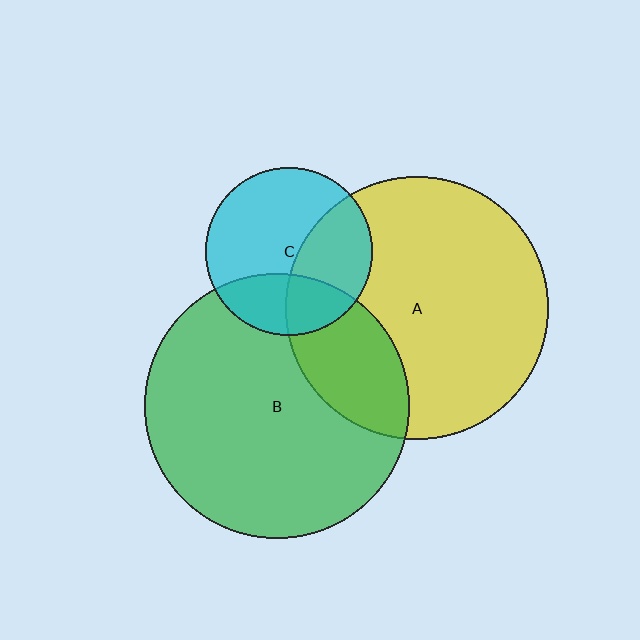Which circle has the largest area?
Circle B (green).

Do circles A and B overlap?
Yes.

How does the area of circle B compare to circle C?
Approximately 2.5 times.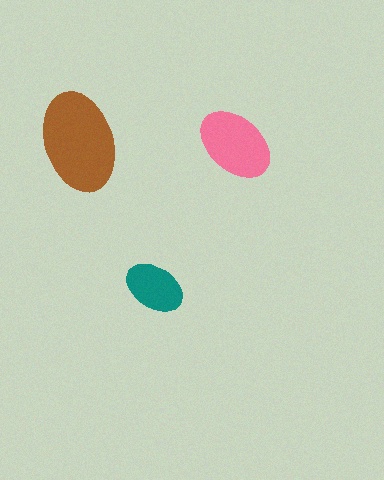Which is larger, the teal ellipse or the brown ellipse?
The brown one.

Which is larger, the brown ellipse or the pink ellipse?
The brown one.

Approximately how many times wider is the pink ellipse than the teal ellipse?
About 1.5 times wider.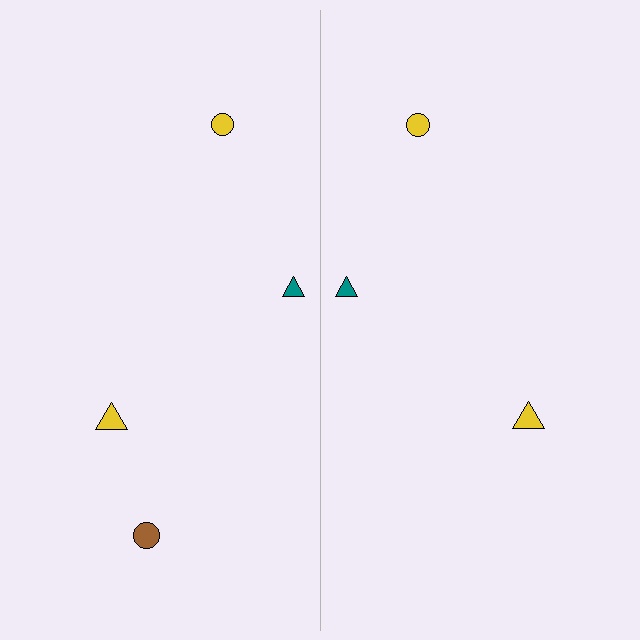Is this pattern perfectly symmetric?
No, the pattern is not perfectly symmetric. A brown circle is missing from the right side.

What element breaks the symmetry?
A brown circle is missing from the right side.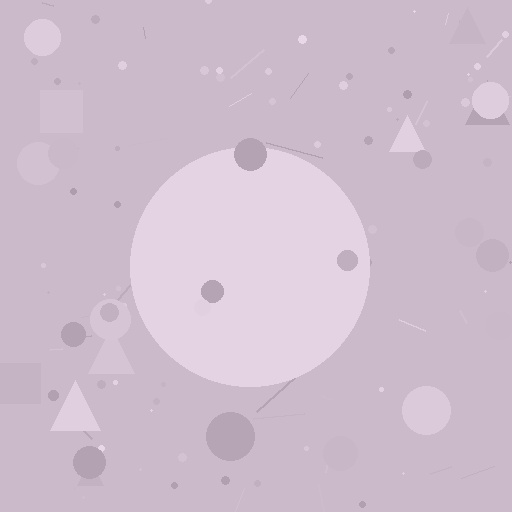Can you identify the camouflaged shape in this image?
The camouflaged shape is a circle.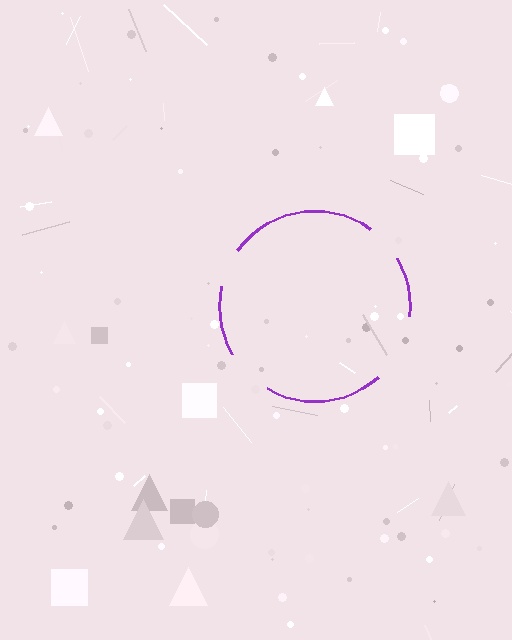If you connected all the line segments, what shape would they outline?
They would outline a circle.